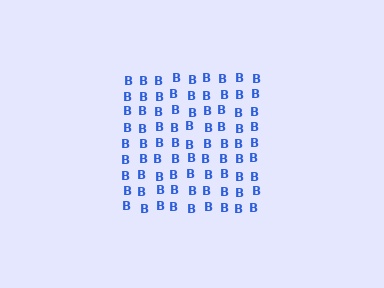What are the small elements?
The small elements are letter B's.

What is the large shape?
The large shape is a square.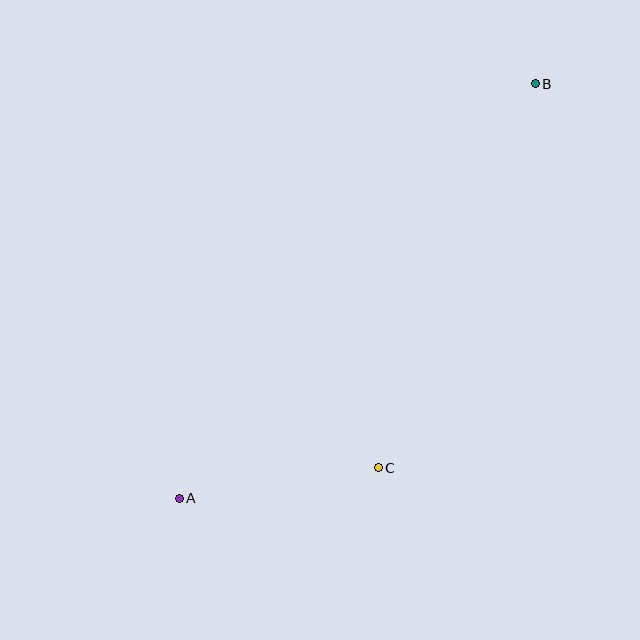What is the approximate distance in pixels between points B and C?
The distance between B and C is approximately 415 pixels.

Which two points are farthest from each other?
Points A and B are farthest from each other.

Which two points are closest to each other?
Points A and C are closest to each other.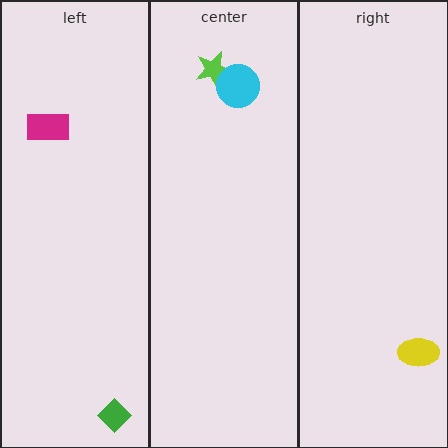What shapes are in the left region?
The magenta rectangle, the green diamond.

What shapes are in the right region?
The yellow ellipse.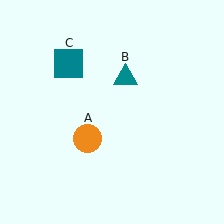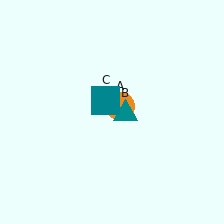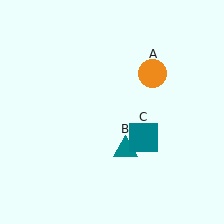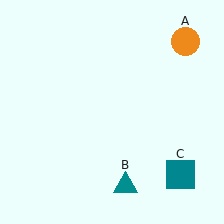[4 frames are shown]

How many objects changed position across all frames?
3 objects changed position: orange circle (object A), teal triangle (object B), teal square (object C).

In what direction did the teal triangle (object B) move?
The teal triangle (object B) moved down.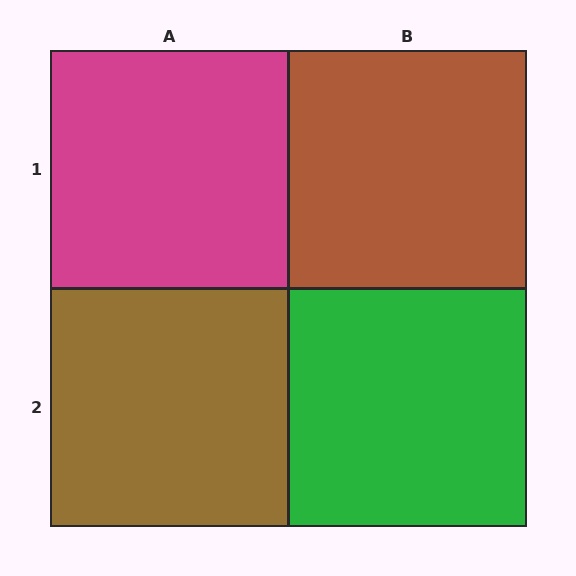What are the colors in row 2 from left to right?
Brown, green.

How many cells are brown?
2 cells are brown.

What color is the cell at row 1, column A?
Magenta.